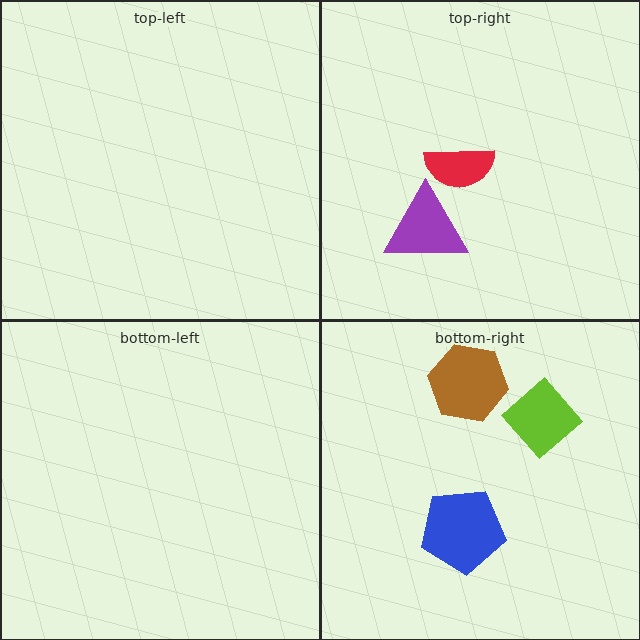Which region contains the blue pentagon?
The bottom-right region.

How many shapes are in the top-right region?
2.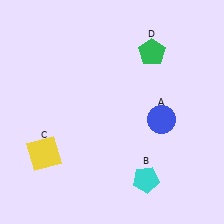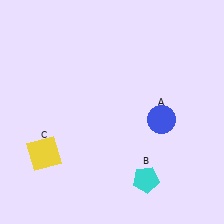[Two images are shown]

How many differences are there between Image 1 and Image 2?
There is 1 difference between the two images.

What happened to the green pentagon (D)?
The green pentagon (D) was removed in Image 2. It was in the top-right area of Image 1.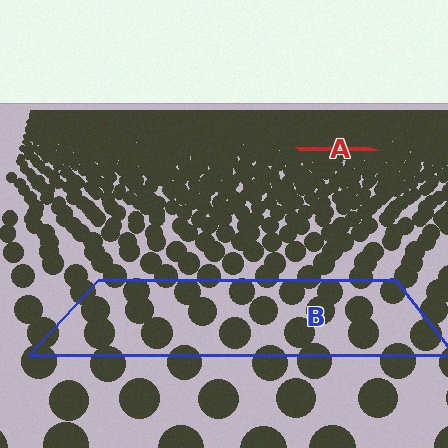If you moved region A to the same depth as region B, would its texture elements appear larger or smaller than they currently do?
They would appear larger. At a closer depth, the same texture elements are projected at a bigger on-screen size.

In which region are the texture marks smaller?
The texture marks are smaller in region A, because it is farther away.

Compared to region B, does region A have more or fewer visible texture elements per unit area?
Region A has more texture elements per unit area — they are packed more densely because it is farther away.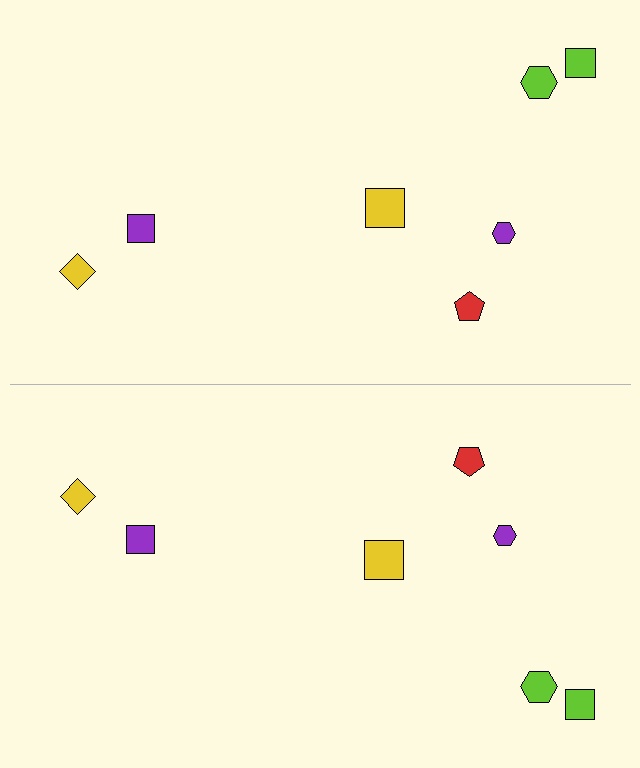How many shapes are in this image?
There are 14 shapes in this image.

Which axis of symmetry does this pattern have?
The pattern has a horizontal axis of symmetry running through the center of the image.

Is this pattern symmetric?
Yes, this pattern has bilateral (reflection) symmetry.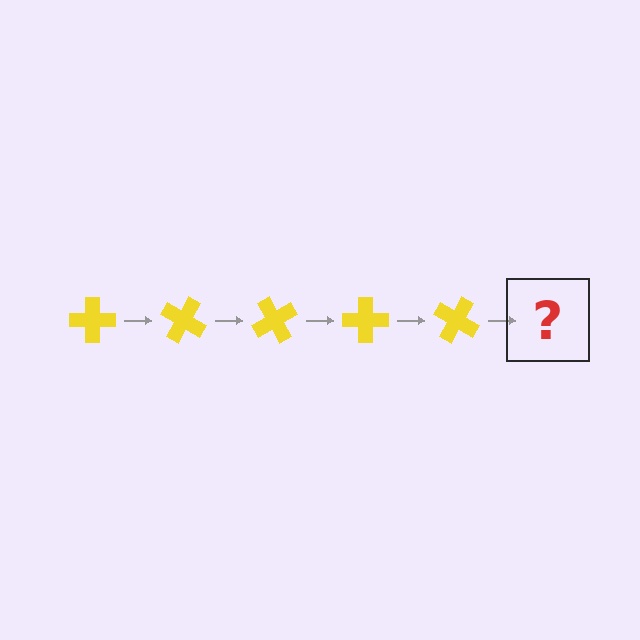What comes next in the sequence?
The next element should be a yellow cross rotated 150 degrees.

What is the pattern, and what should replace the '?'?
The pattern is that the cross rotates 30 degrees each step. The '?' should be a yellow cross rotated 150 degrees.